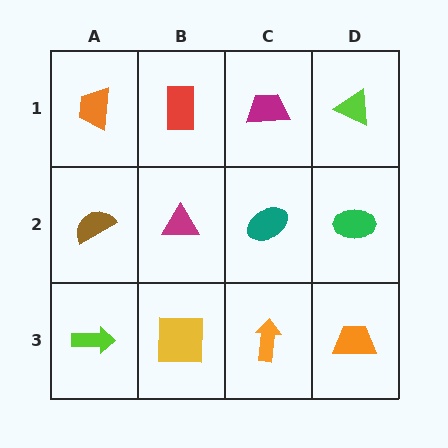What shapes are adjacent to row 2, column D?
A lime triangle (row 1, column D), an orange trapezoid (row 3, column D), a teal ellipse (row 2, column C).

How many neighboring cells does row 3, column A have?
2.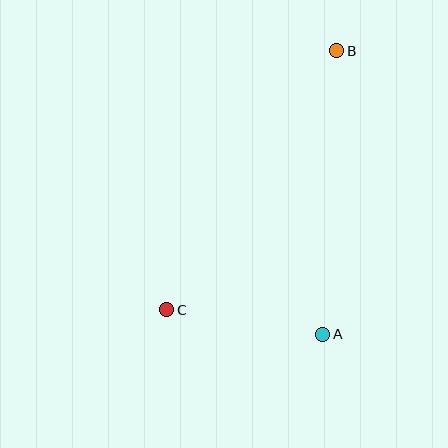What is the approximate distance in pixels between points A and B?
The distance between A and B is approximately 284 pixels.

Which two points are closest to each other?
Points A and C are closest to each other.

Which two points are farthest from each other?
Points B and C are farthest from each other.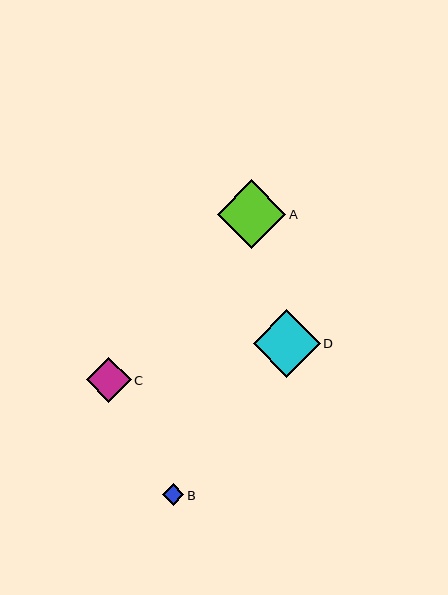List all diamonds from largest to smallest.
From largest to smallest: A, D, C, B.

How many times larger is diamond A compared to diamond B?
Diamond A is approximately 3.2 times the size of diamond B.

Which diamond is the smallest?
Diamond B is the smallest with a size of approximately 22 pixels.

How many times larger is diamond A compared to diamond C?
Diamond A is approximately 1.5 times the size of diamond C.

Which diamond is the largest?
Diamond A is the largest with a size of approximately 69 pixels.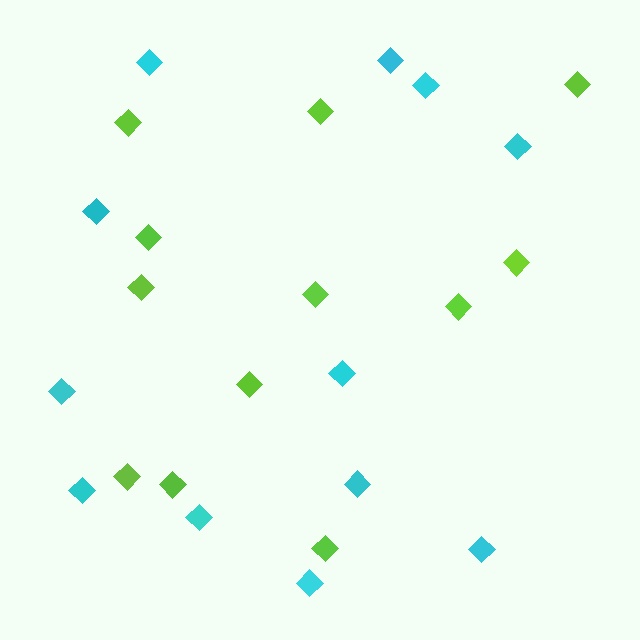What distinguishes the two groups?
There are 2 groups: one group of cyan diamonds (12) and one group of lime diamonds (12).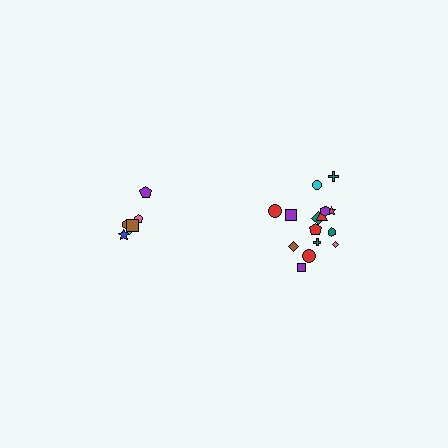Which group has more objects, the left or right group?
The right group.